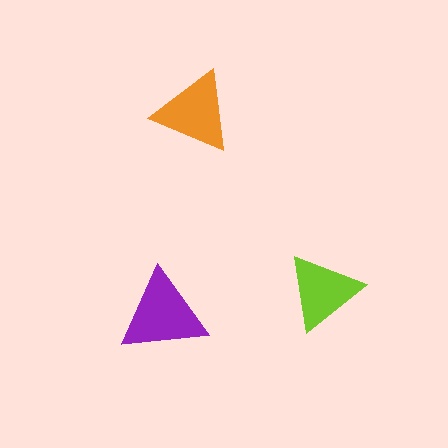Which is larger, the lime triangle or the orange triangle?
The orange one.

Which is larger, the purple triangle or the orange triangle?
The purple one.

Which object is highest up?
The orange triangle is topmost.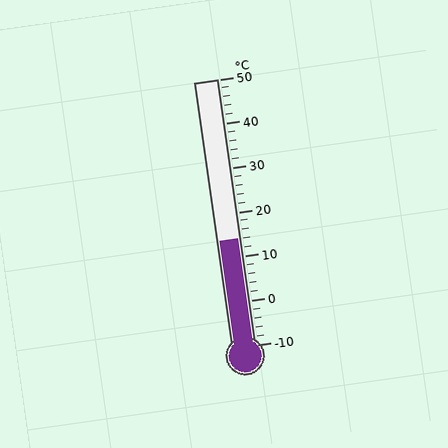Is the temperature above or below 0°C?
The temperature is above 0°C.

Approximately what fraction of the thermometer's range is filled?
The thermometer is filled to approximately 40% of its range.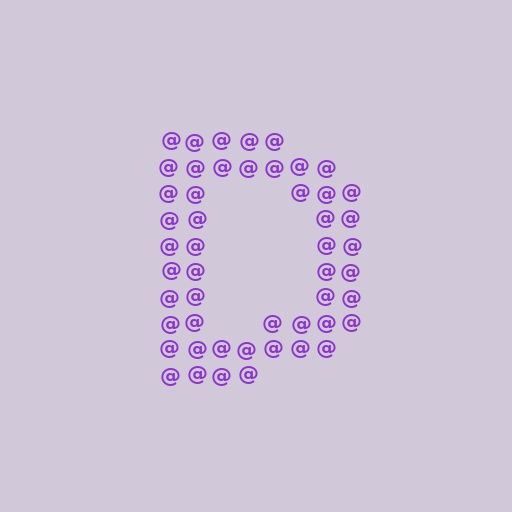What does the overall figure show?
The overall figure shows the letter D.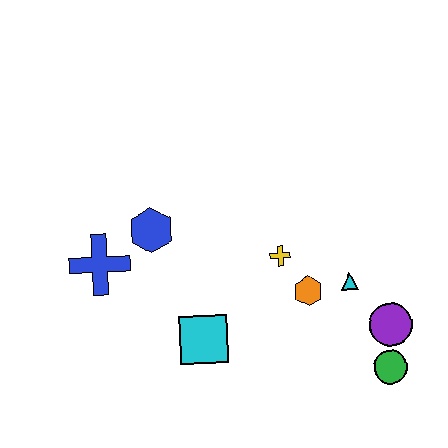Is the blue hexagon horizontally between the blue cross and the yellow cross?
Yes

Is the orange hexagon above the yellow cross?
No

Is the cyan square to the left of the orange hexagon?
Yes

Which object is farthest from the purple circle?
The blue cross is farthest from the purple circle.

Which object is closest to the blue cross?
The blue hexagon is closest to the blue cross.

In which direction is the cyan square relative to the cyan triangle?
The cyan square is to the left of the cyan triangle.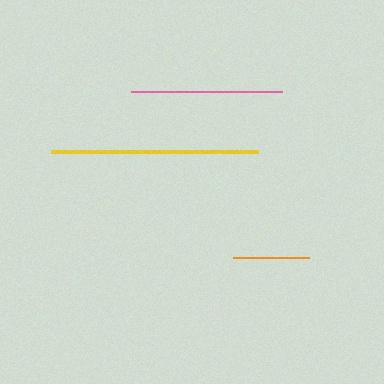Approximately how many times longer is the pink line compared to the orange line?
The pink line is approximately 2.0 times the length of the orange line.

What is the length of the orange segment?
The orange segment is approximately 76 pixels long.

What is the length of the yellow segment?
The yellow segment is approximately 207 pixels long.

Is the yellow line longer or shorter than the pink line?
The yellow line is longer than the pink line.